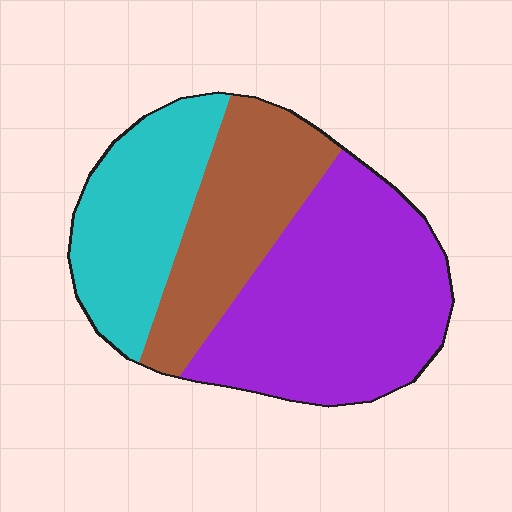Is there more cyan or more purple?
Purple.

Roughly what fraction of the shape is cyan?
Cyan covers 26% of the shape.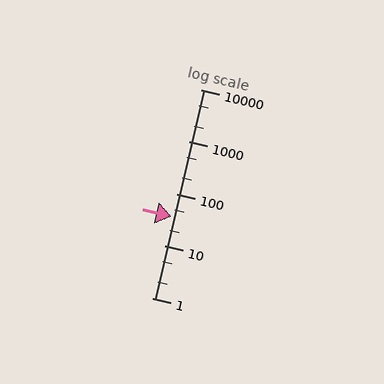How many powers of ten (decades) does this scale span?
The scale spans 4 decades, from 1 to 10000.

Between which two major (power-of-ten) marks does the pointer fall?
The pointer is between 10 and 100.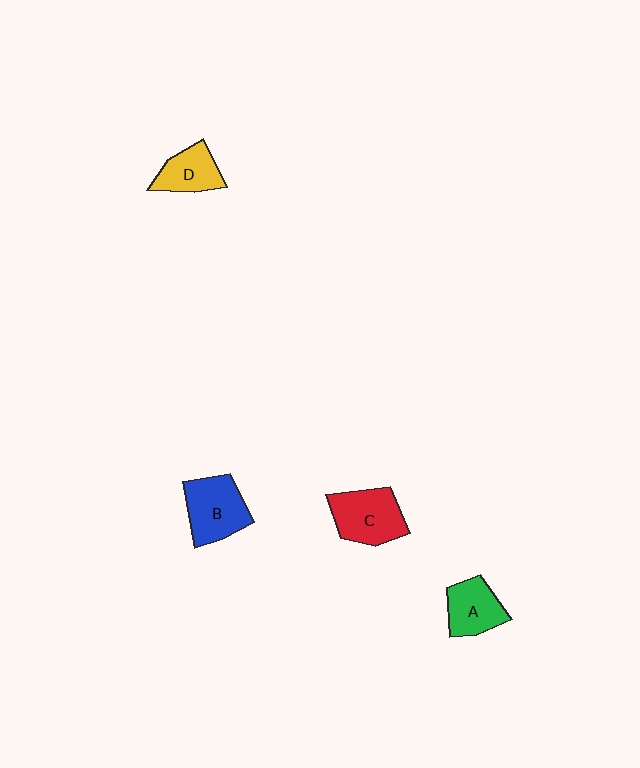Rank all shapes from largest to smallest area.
From largest to smallest: C (red), B (blue), A (green), D (yellow).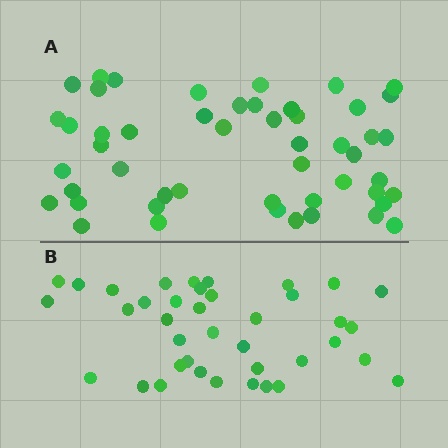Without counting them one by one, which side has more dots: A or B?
Region A (the top region) has more dots.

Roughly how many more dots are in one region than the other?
Region A has roughly 12 or so more dots than region B.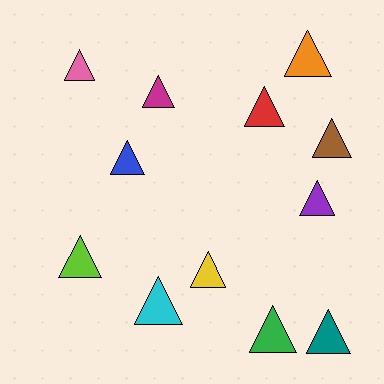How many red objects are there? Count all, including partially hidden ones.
There is 1 red object.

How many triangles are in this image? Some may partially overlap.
There are 12 triangles.